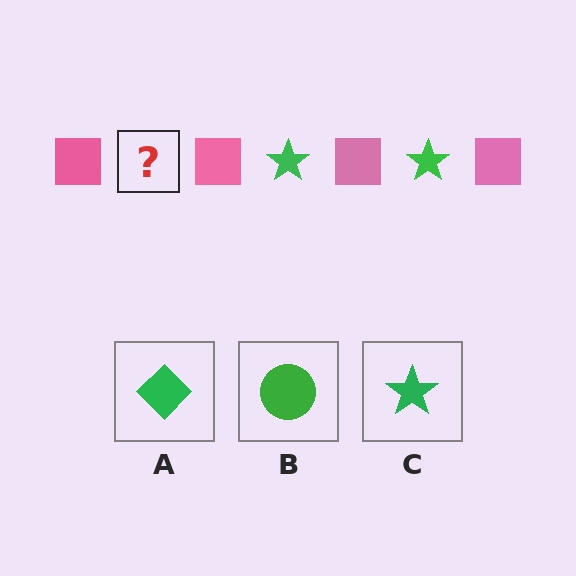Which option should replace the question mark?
Option C.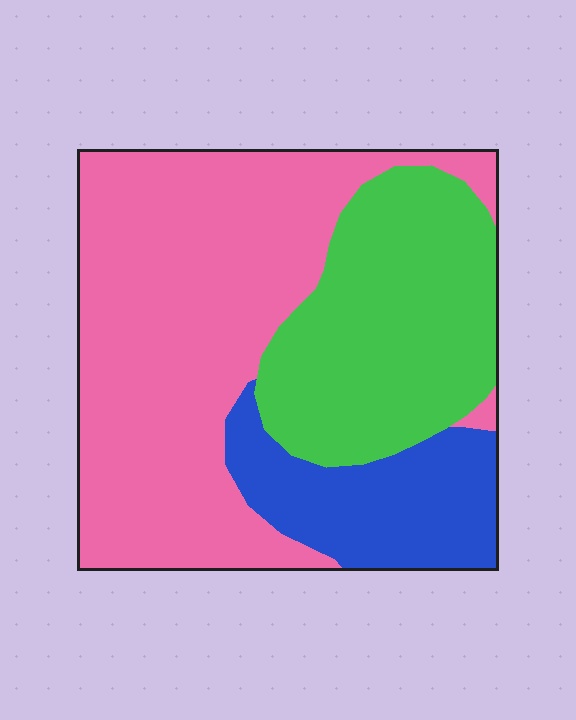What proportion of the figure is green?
Green takes up about one third (1/3) of the figure.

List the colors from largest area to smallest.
From largest to smallest: pink, green, blue.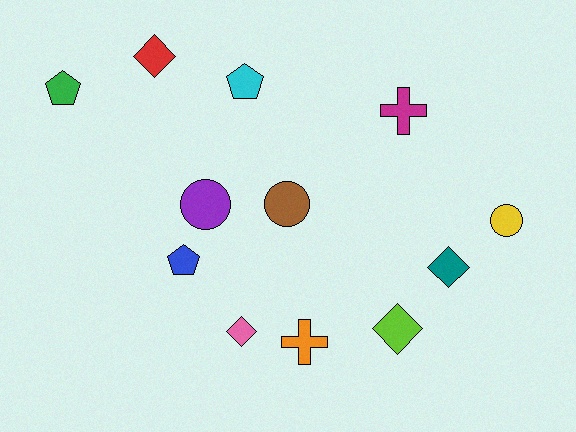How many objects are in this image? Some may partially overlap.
There are 12 objects.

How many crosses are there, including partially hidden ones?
There are 2 crosses.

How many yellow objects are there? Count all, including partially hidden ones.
There is 1 yellow object.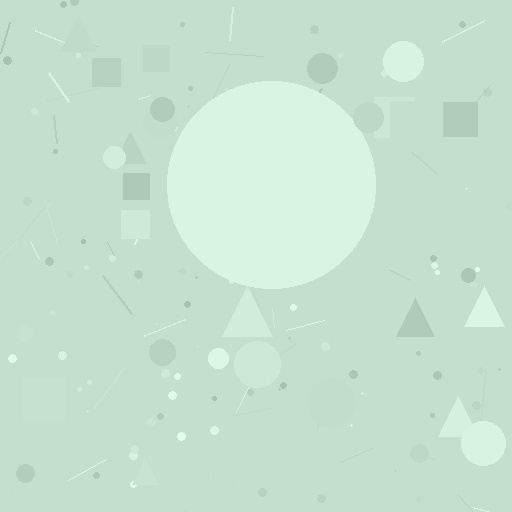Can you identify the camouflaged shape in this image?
The camouflaged shape is a circle.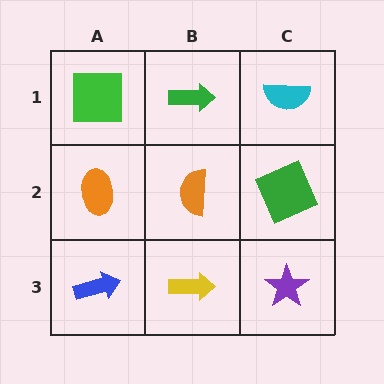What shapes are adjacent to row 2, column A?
A green square (row 1, column A), a blue arrow (row 3, column A), an orange semicircle (row 2, column B).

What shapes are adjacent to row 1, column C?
A green square (row 2, column C), a green arrow (row 1, column B).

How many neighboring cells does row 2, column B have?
4.